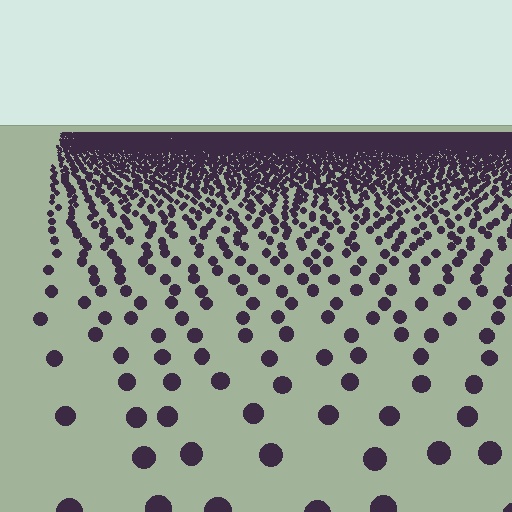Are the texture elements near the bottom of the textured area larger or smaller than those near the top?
Larger. Near the bottom, elements are closer to the viewer and appear at a bigger on-screen size.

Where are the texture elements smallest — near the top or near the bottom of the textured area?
Near the top.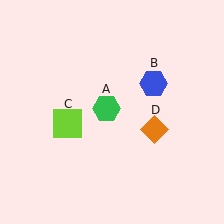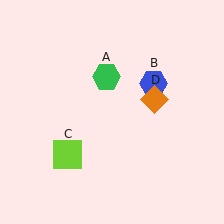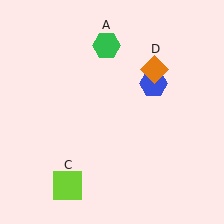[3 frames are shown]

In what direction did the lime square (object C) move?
The lime square (object C) moved down.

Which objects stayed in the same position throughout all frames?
Blue hexagon (object B) remained stationary.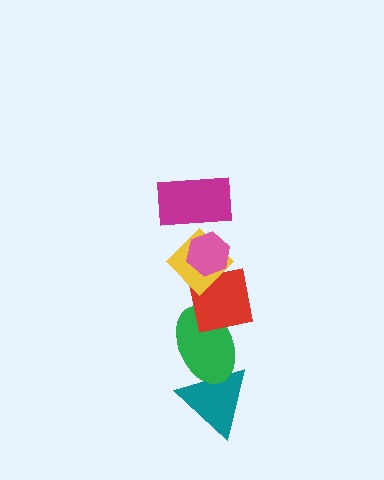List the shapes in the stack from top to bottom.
From top to bottom: the pink hexagon, the magenta rectangle, the yellow diamond, the red square, the green ellipse, the teal triangle.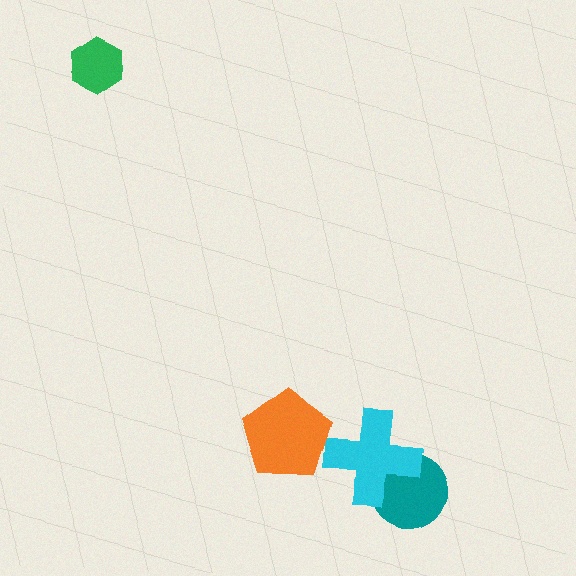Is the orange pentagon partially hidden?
No, no other shape covers it.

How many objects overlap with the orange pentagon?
0 objects overlap with the orange pentagon.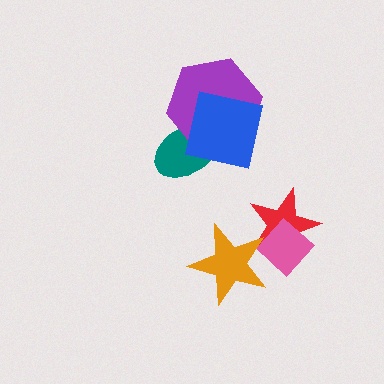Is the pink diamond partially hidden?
Yes, it is partially covered by another shape.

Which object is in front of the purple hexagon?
The blue square is in front of the purple hexagon.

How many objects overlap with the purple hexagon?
2 objects overlap with the purple hexagon.